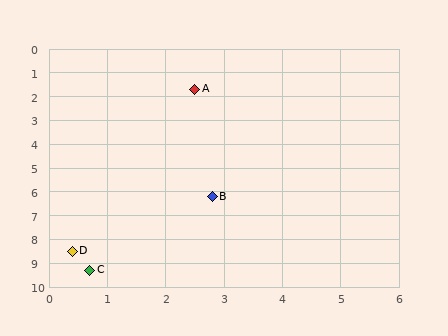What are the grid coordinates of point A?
Point A is at approximately (2.5, 1.7).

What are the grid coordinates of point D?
Point D is at approximately (0.4, 8.5).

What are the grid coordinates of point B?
Point B is at approximately (2.8, 6.2).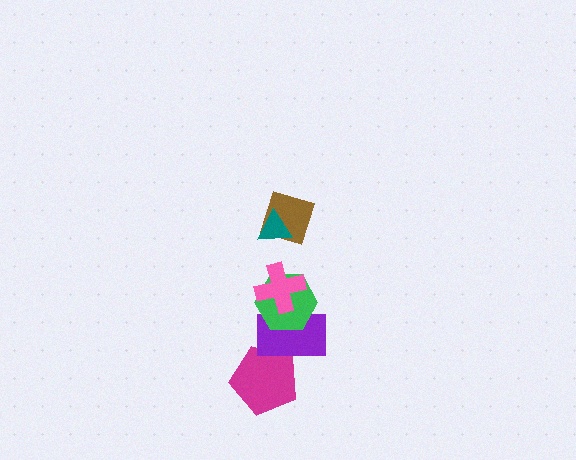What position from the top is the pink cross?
The pink cross is 3rd from the top.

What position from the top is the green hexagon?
The green hexagon is 4th from the top.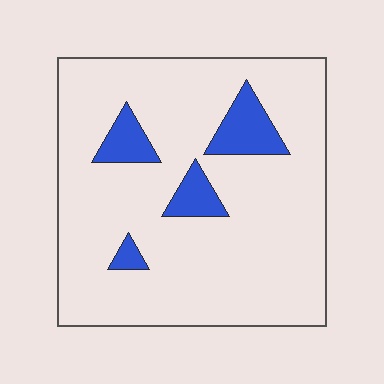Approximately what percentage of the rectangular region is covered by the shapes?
Approximately 10%.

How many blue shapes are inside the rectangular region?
4.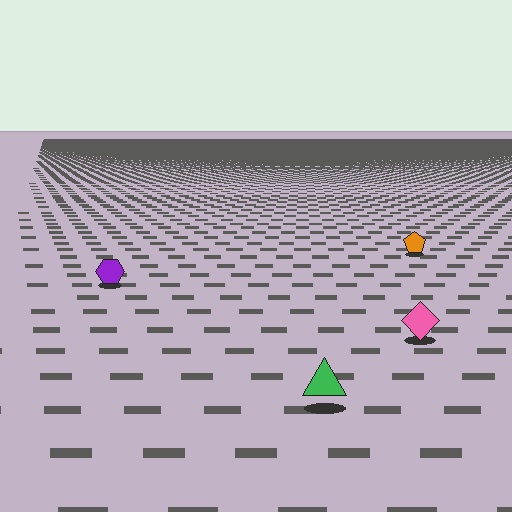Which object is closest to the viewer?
The green triangle is closest. The texture marks near it are larger and more spread out.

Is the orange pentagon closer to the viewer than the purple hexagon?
No. The purple hexagon is closer — you can tell from the texture gradient: the ground texture is coarser near it.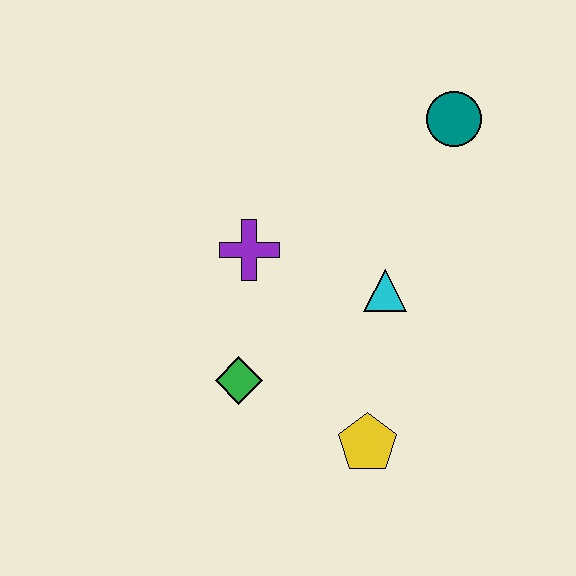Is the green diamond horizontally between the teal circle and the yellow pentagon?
No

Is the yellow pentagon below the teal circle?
Yes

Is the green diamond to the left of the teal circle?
Yes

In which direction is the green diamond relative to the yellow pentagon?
The green diamond is to the left of the yellow pentagon.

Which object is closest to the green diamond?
The purple cross is closest to the green diamond.